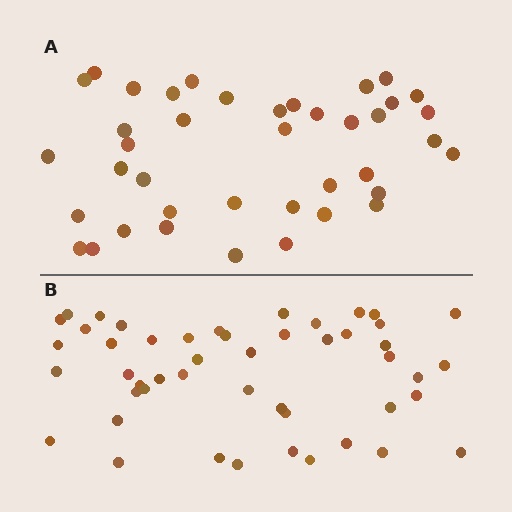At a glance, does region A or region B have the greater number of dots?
Region B (the bottom region) has more dots.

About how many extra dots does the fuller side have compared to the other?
Region B has roughly 8 or so more dots than region A.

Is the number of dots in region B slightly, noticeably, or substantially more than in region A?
Region B has only slightly more — the two regions are fairly close. The ratio is roughly 1.2 to 1.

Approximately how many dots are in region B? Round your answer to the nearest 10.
About 50 dots. (The exact count is 48, which rounds to 50.)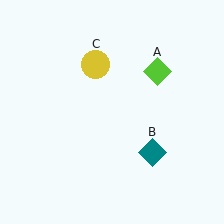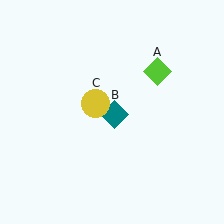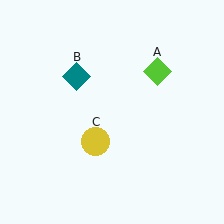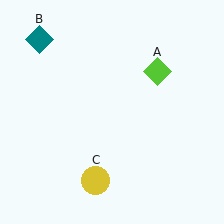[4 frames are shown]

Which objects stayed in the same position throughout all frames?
Lime diamond (object A) remained stationary.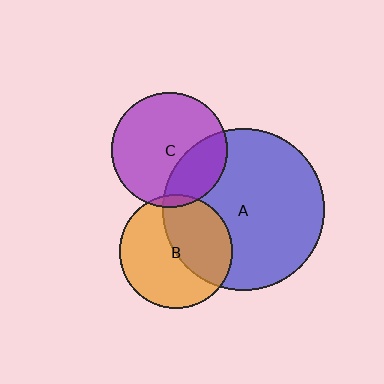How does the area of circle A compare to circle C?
Approximately 2.0 times.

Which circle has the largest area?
Circle A (blue).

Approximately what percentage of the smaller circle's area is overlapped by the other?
Approximately 45%.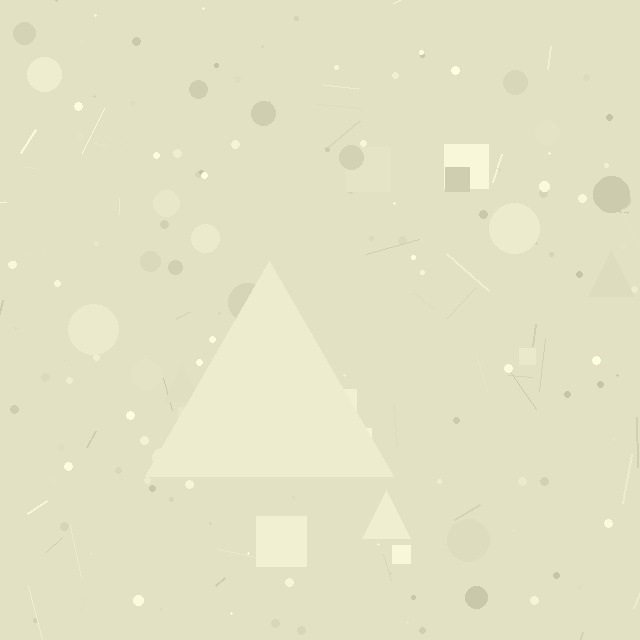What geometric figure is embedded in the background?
A triangle is embedded in the background.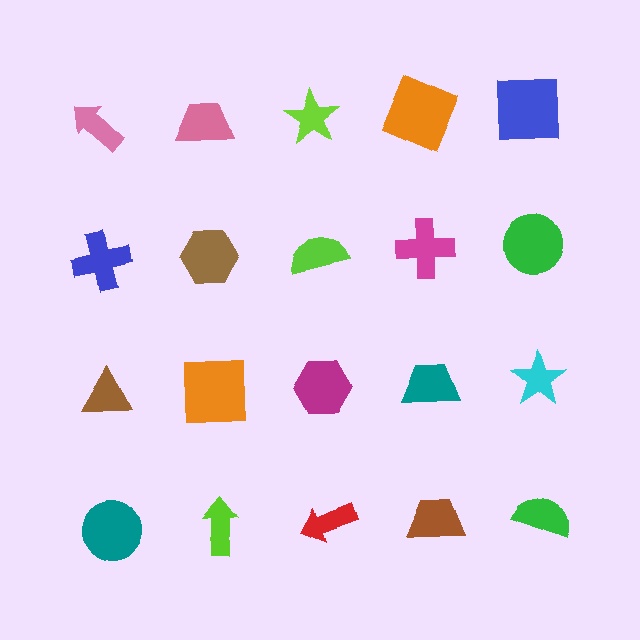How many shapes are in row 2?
5 shapes.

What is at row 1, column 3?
A lime star.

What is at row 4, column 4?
A brown trapezoid.